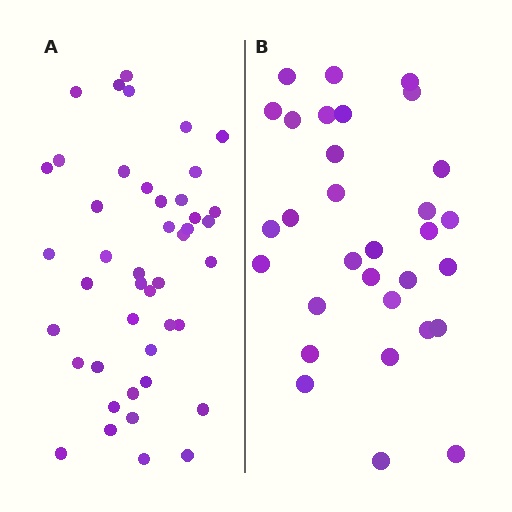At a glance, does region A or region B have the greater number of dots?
Region A (the left region) has more dots.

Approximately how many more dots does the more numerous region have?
Region A has approximately 15 more dots than region B.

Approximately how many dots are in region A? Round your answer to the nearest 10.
About 40 dots. (The exact count is 44, which rounds to 40.)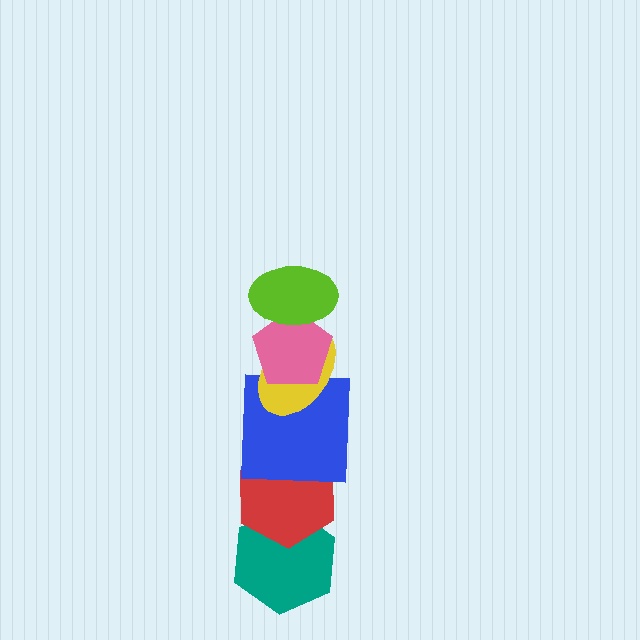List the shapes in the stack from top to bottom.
From top to bottom: the lime ellipse, the pink pentagon, the yellow ellipse, the blue square, the red hexagon, the teal hexagon.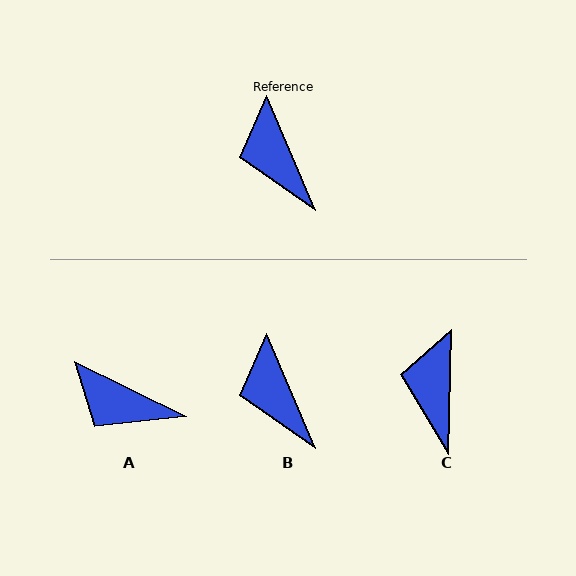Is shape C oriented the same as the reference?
No, it is off by about 24 degrees.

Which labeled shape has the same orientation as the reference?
B.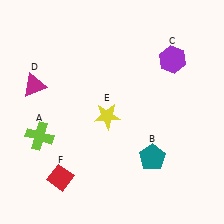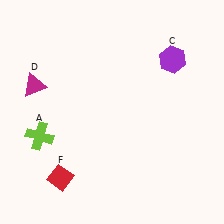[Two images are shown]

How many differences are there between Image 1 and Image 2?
There are 2 differences between the two images.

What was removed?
The teal pentagon (B), the yellow star (E) were removed in Image 2.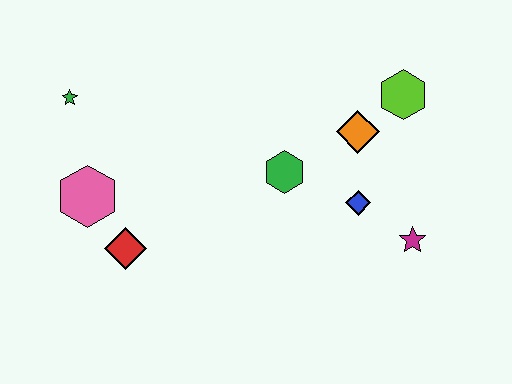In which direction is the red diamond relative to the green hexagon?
The red diamond is to the left of the green hexagon.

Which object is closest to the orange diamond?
The lime hexagon is closest to the orange diamond.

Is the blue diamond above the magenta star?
Yes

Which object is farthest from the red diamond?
The lime hexagon is farthest from the red diamond.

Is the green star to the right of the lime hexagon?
No